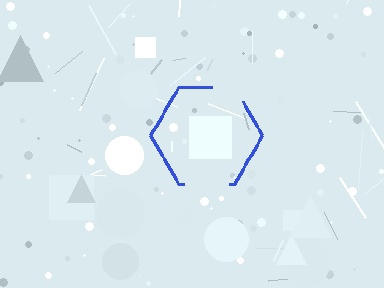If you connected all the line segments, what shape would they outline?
They would outline a hexagon.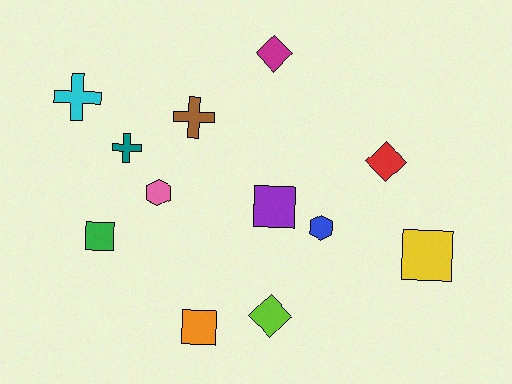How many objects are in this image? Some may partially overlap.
There are 12 objects.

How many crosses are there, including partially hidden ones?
There are 3 crosses.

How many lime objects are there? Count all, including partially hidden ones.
There is 1 lime object.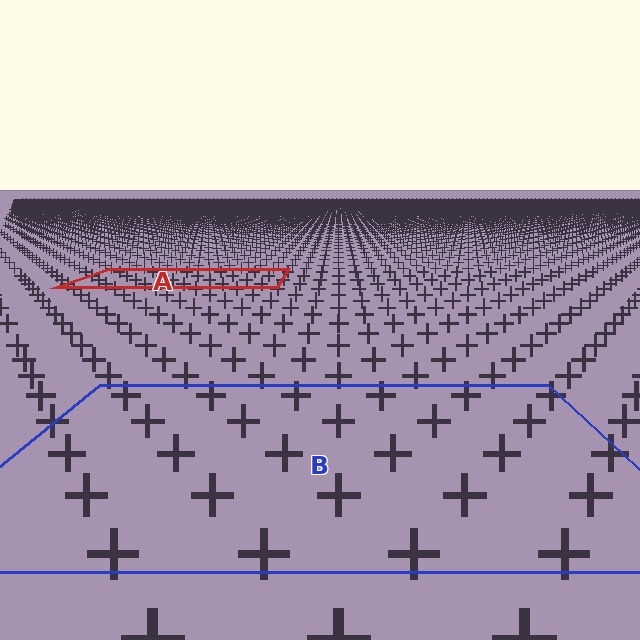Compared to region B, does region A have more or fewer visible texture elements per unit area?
Region A has more texture elements per unit area — they are packed more densely because it is farther away.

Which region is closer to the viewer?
Region B is closer. The texture elements there are larger and more spread out.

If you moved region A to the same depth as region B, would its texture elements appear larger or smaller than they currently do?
They would appear larger. At a closer depth, the same texture elements are projected at a bigger on-screen size.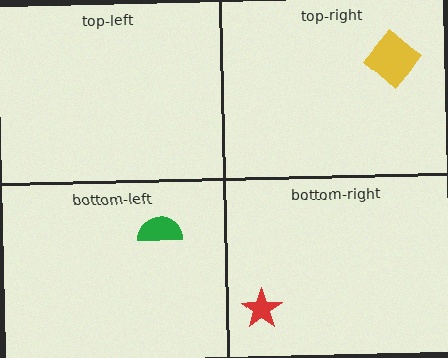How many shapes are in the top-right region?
1.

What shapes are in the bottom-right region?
The red star.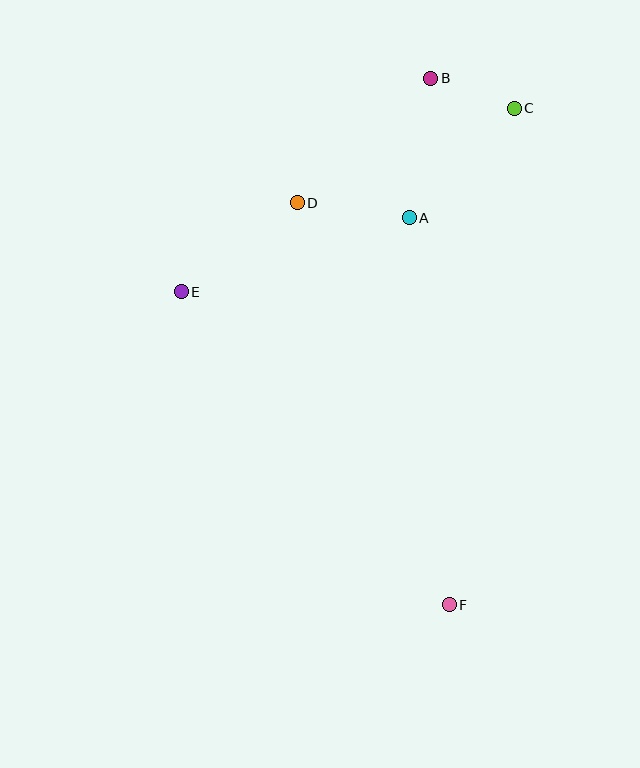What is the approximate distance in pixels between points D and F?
The distance between D and F is approximately 430 pixels.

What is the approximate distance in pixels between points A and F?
The distance between A and F is approximately 389 pixels.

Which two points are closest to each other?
Points B and C are closest to each other.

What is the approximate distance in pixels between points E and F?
The distance between E and F is approximately 412 pixels.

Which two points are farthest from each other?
Points B and F are farthest from each other.